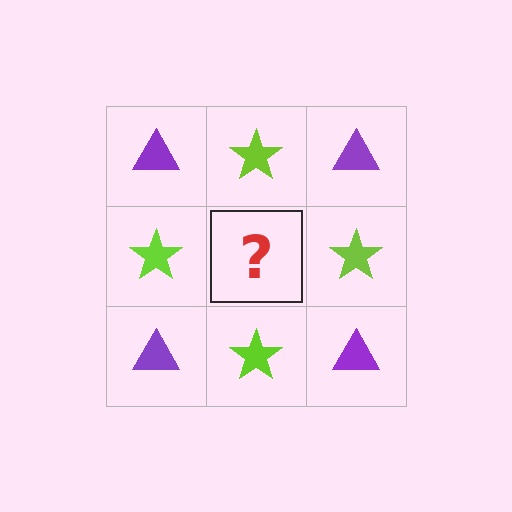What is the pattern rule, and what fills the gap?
The rule is that it alternates purple triangle and lime star in a checkerboard pattern. The gap should be filled with a purple triangle.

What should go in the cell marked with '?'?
The missing cell should contain a purple triangle.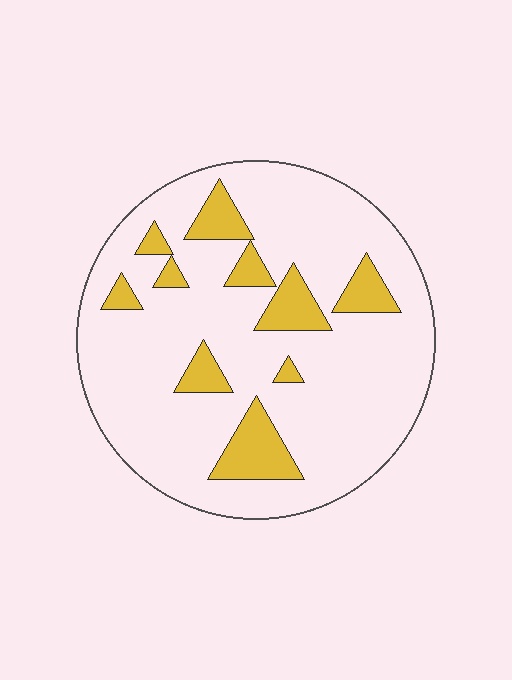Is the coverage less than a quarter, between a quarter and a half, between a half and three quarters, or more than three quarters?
Less than a quarter.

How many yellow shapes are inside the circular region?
10.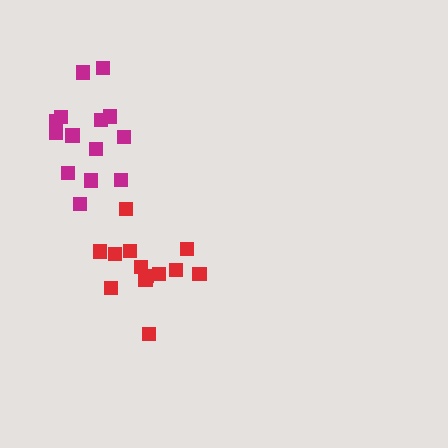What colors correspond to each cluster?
The clusters are colored: magenta, red.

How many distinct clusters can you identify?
There are 2 distinct clusters.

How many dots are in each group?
Group 1: 14 dots, Group 2: 13 dots (27 total).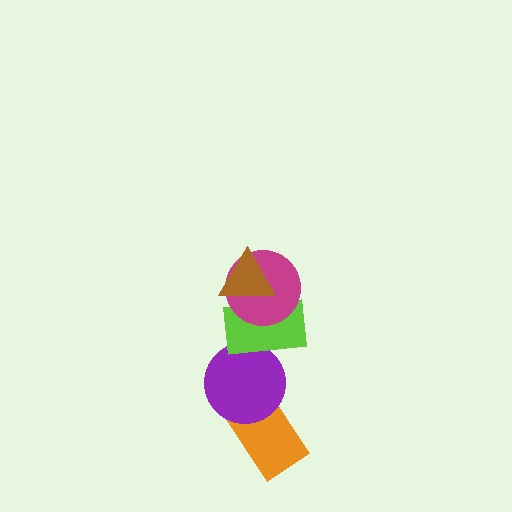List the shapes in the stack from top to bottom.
From top to bottom: the brown triangle, the magenta circle, the lime rectangle, the purple circle, the orange rectangle.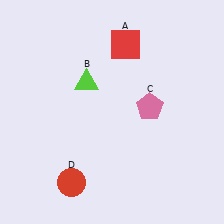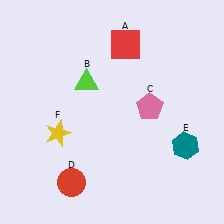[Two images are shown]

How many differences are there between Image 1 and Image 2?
There are 2 differences between the two images.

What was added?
A teal hexagon (E), a yellow star (F) were added in Image 2.